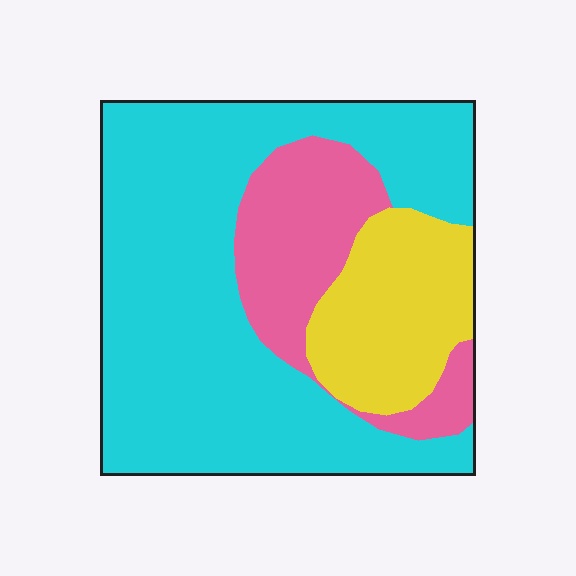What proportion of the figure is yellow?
Yellow takes up about one fifth (1/5) of the figure.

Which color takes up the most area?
Cyan, at roughly 60%.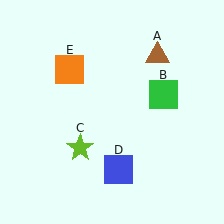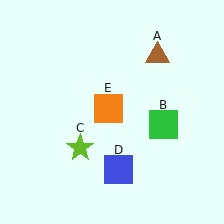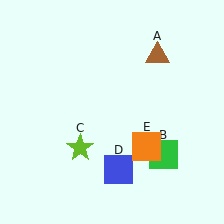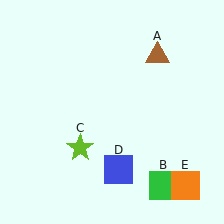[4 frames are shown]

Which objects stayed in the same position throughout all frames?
Brown triangle (object A) and lime star (object C) and blue square (object D) remained stationary.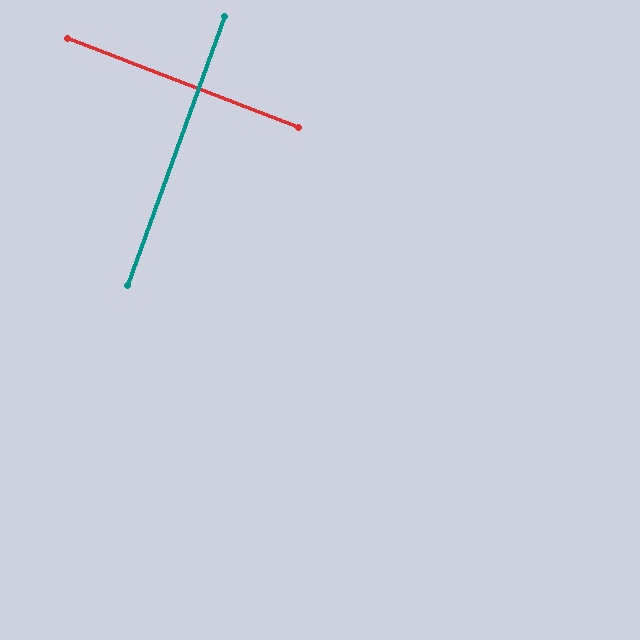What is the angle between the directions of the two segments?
Approximately 89 degrees.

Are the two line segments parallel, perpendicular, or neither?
Perpendicular — they meet at approximately 89°.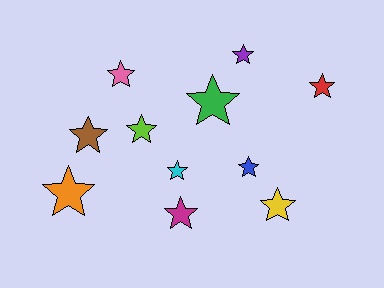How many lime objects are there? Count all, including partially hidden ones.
There is 1 lime object.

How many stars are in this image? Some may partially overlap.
There are 11 stars.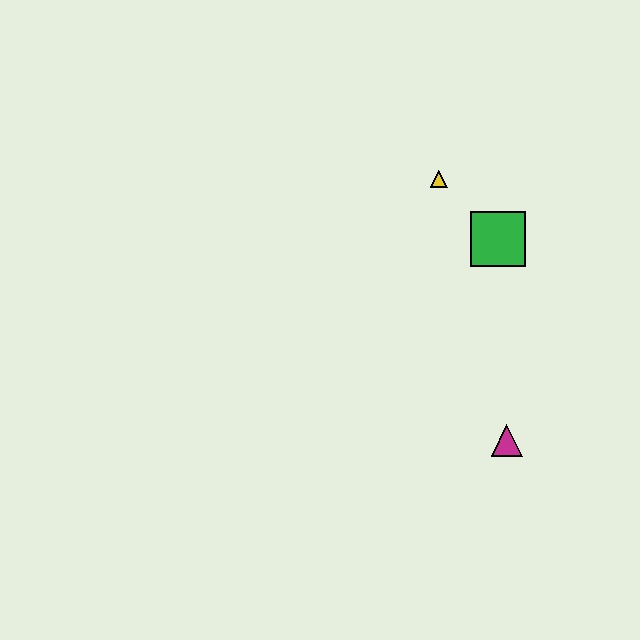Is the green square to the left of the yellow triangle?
No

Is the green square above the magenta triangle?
Yes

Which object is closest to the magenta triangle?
The green square is closest to the magenta triangle.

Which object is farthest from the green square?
The magenta triangle is farthest from the green square.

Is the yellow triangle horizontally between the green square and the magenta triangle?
No